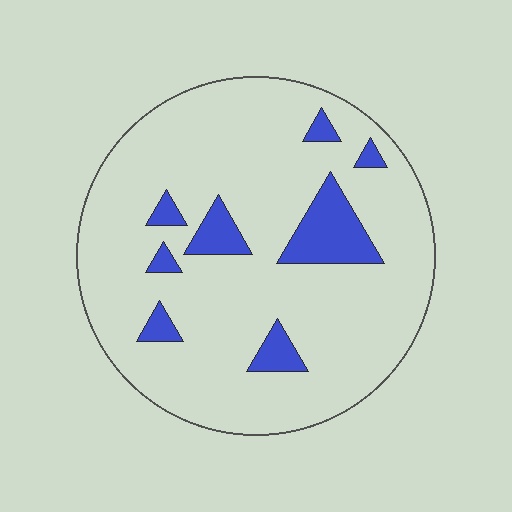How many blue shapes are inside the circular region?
8.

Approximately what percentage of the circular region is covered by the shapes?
Approximately 15%.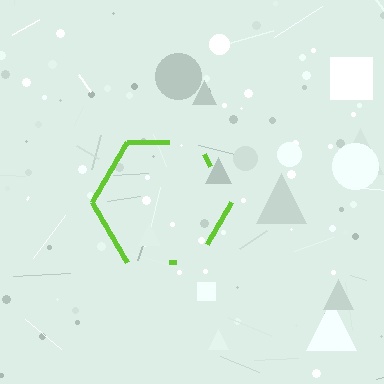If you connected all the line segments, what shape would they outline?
They would outline a hexagon.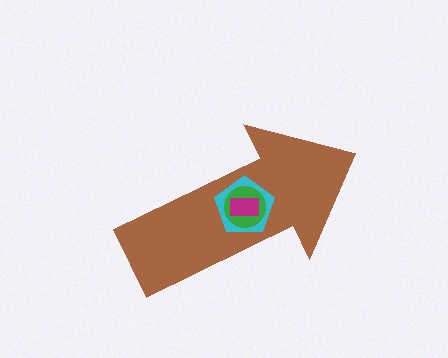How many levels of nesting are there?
4.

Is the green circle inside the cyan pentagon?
Yes.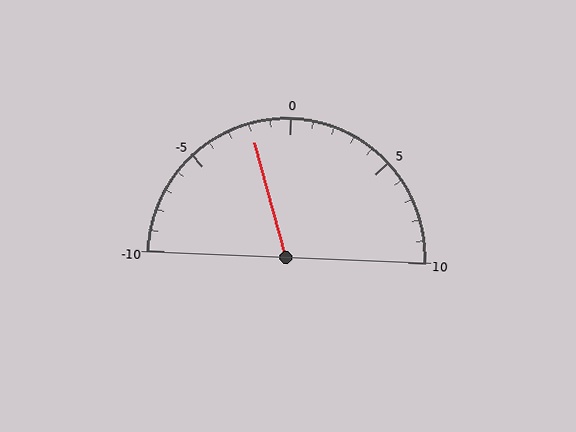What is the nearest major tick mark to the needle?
The nearest major tick mark is 0.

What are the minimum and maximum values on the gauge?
The gauge ranges from -10 to 10.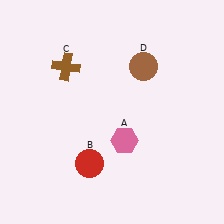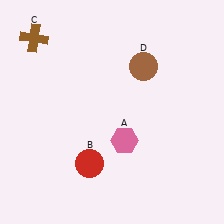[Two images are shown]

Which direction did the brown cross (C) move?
The brown cross (C) moved left.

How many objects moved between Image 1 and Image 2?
1 object moved between the two images.